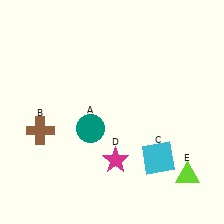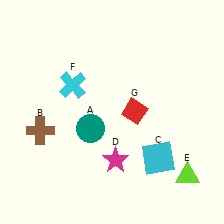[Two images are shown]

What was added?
A cyan cross (F), a red diamond (G) were added in Image 2.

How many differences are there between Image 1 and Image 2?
There are 2 differences between the two images.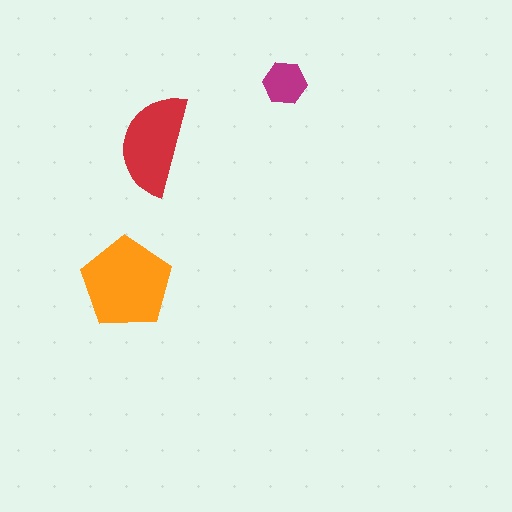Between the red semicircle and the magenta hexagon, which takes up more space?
The red semicircle.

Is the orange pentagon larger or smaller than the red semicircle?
Larger.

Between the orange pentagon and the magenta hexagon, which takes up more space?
The orange pentagon.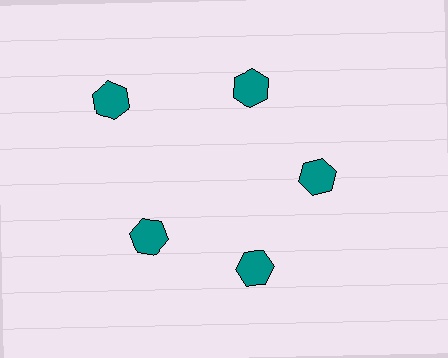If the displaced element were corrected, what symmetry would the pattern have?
It would have 5-fold rotational symmetry — the pattern would map onto itself every 72 degrees.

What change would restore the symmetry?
The symmetry would be restored by moving it inward, back onto the ring so that all 5 hexagons sit at equal angles and equal distance from the center.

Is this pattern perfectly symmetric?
No. The 5 teal hexagons are arranged in a ring, but one element near the 10 o'clock position is pushed outward from the center, breaking the 5-fold rotational symmetry.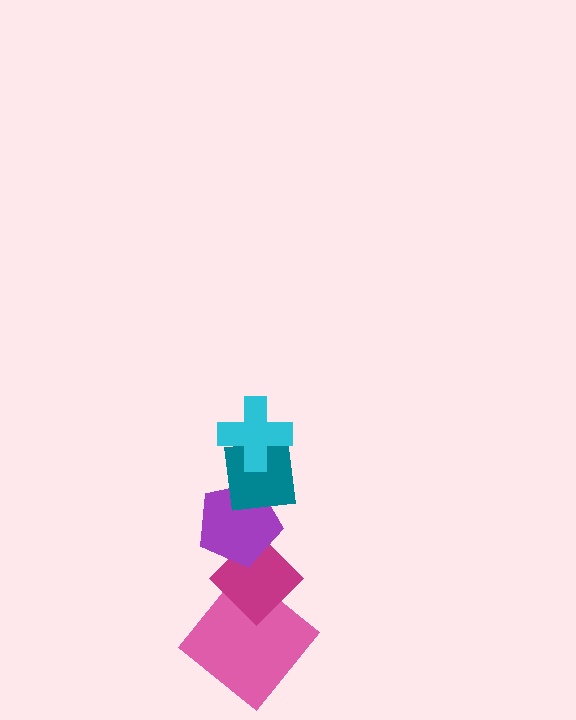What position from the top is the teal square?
The teal square is 2nd from the top.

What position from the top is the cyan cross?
The cyan cross is 1st from the top.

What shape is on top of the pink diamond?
The magenta diamond is on top of the pink diamond.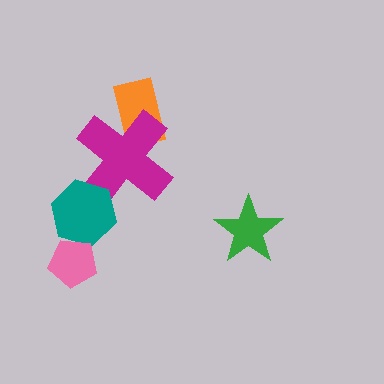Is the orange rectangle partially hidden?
Yes, it is partially covered by another shape.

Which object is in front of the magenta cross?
The teal hexagon is in front of the magenta cross.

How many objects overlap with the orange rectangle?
1 object overlaps with the orange rectangle.